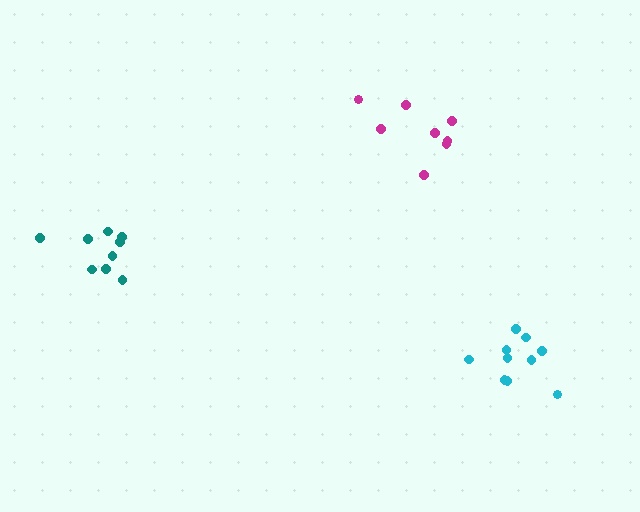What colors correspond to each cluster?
The clusters are colored: teal, cyan, magenta.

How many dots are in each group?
Group 1: 9 dots, Group 2: 10 dots, Group 3: 8 dots (27 total).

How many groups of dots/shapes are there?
There are 3 groups.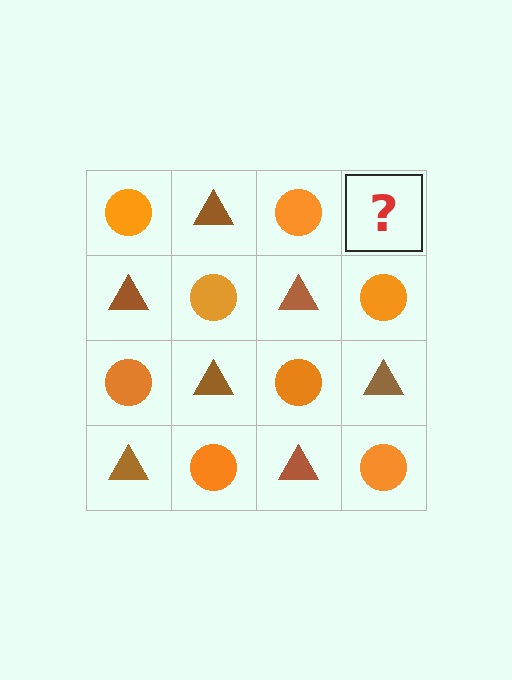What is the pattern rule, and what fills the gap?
The rule is that it alternates orange circle and brown triangle in a checkerboard pattern. The gap should be filled with a brown triangle.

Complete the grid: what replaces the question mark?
The question mark should be replaced with a brown triangle.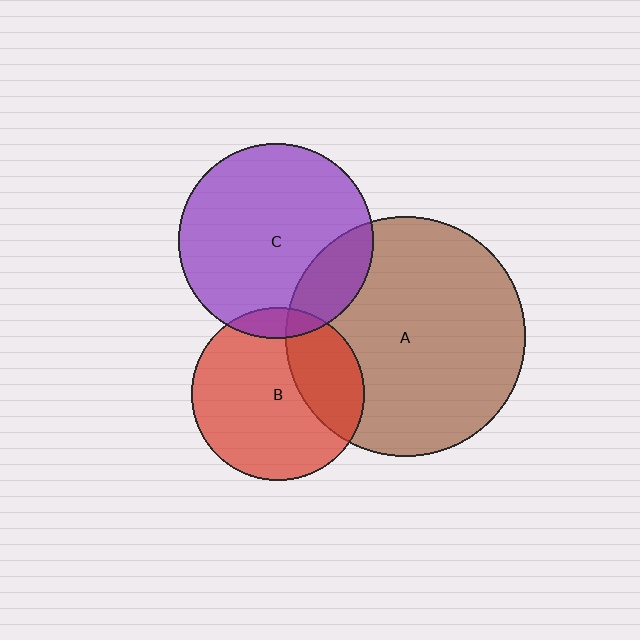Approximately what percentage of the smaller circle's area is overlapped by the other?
Approximately 20%.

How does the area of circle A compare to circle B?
Approximately 1.9 times.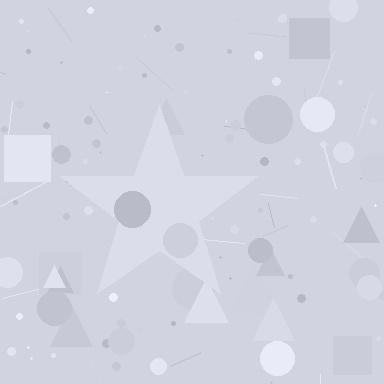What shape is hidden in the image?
A star is hidden in the image.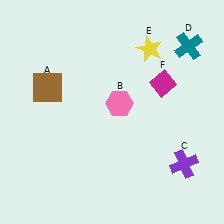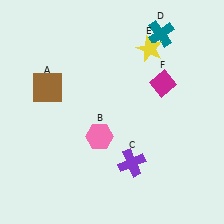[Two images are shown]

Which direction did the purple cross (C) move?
The purple cross (C) moved left.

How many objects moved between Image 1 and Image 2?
3 objects moved between the two images.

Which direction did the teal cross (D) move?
The teal cross (D) moved left.